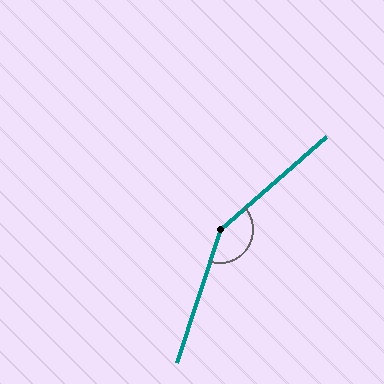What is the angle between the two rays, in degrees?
Approximately 149 degrees.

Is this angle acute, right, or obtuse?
It is obtuse.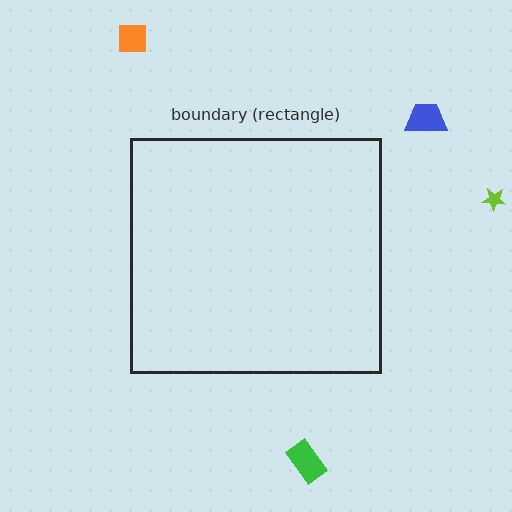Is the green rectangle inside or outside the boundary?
Outside.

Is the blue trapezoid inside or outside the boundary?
Outside.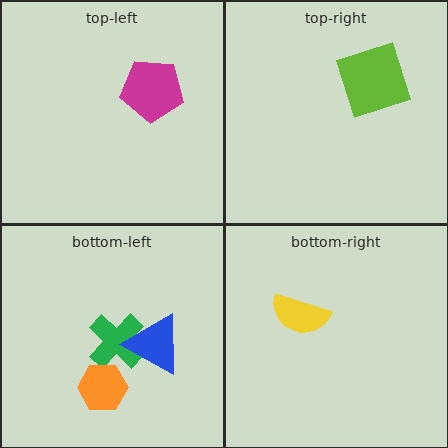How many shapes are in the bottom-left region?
3.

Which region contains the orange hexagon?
The bottom-left region.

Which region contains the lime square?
The top-right region.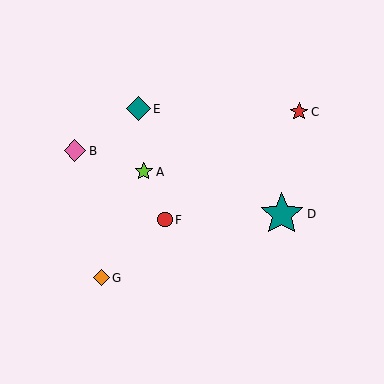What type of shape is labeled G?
Shape G is an orange diamond.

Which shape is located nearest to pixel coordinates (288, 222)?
The teal star (labeled D) at (282, 214) is nearest to that location.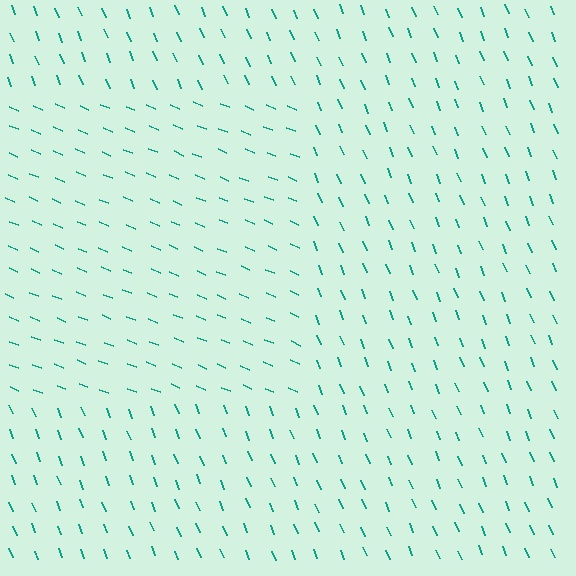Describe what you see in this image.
The image is filled with small teal line segments. A rectangle region in the image has lines oriented differently from the surrounding lines, creating a visible texture boundary.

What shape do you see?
I see a rectangle.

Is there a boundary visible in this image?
Yes, there is a texture boundary formed by a change in line orientation.